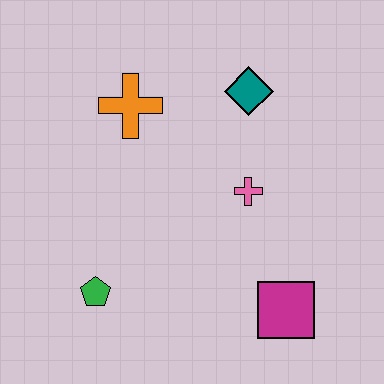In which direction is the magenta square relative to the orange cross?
The magenta square is below the orange cross.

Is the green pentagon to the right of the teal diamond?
No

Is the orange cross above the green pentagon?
Yes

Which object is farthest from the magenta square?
The orange cross is farthest from the magenta square.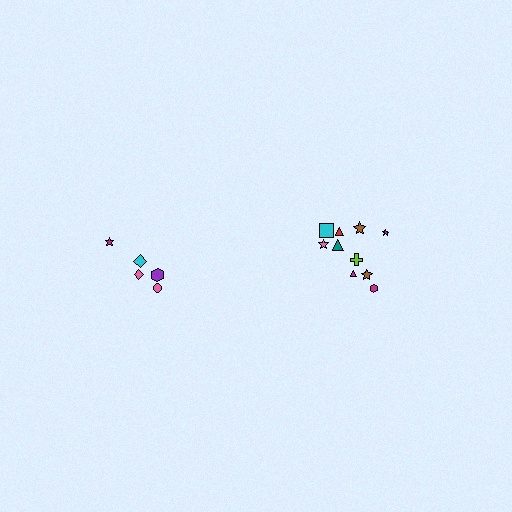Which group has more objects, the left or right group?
The right group.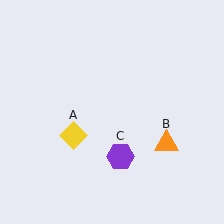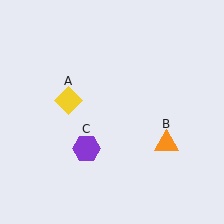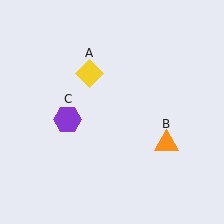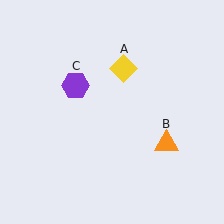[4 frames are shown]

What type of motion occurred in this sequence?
The yellow diamond (object A), purple hexagon (object C) rotated clockwise around the center of the scene.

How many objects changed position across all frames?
2 objects changed position: yellow diamond (object A), purple hexagon (object C).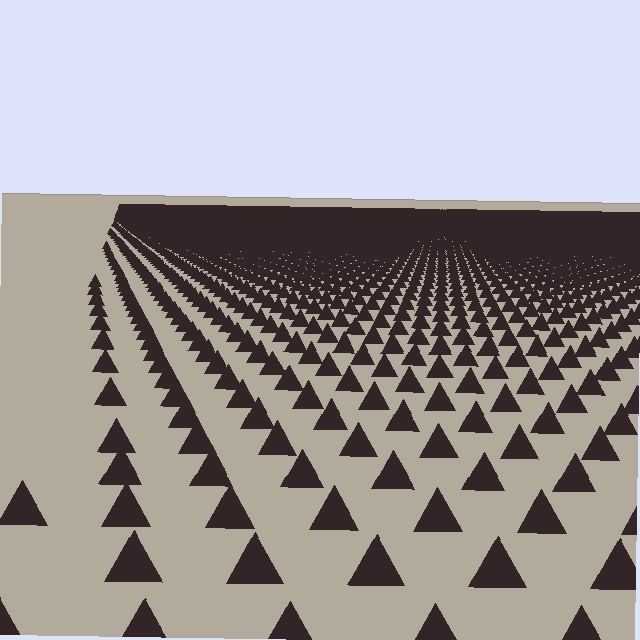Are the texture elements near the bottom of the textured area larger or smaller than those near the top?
Larger. Near the bottom, elements are closer to the viewer and appear at a bigger on-screen size.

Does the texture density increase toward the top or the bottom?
Density increases toward the top.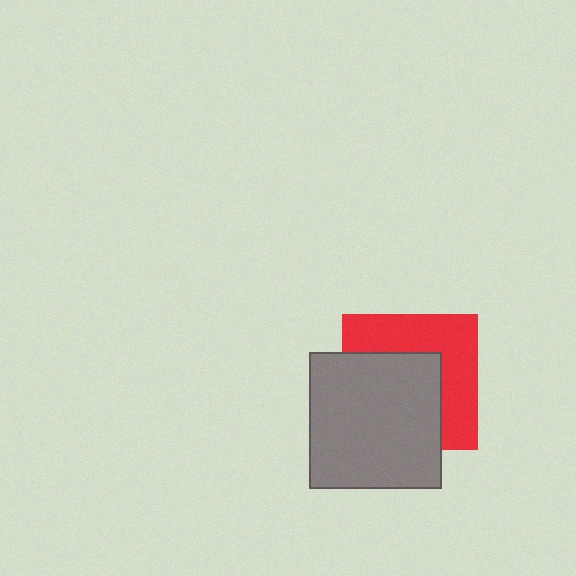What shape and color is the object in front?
The object in front is a gray rectangle.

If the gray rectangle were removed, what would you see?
You would see the complete red square.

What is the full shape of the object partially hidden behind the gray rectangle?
The partially hidden object is a red square.